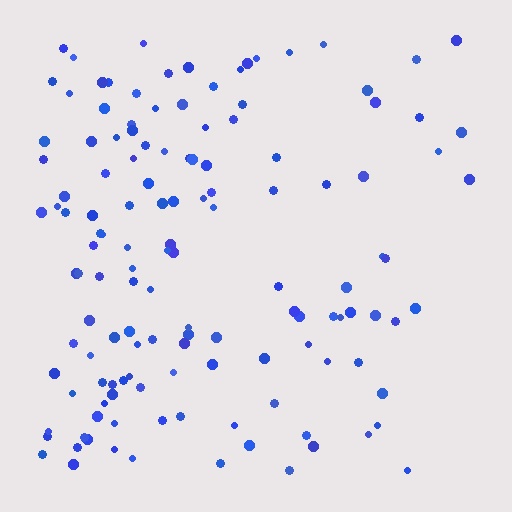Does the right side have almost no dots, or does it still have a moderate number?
Still a moderate number, just noticeably fewer than the left.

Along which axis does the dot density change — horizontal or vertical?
Horizontal.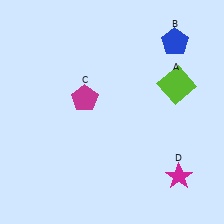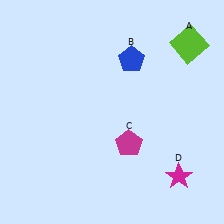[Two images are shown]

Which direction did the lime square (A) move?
The lime square (A) moved up.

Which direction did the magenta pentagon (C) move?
The magenta pentagon (C) moved down.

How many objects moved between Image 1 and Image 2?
3 objects moved between the two images.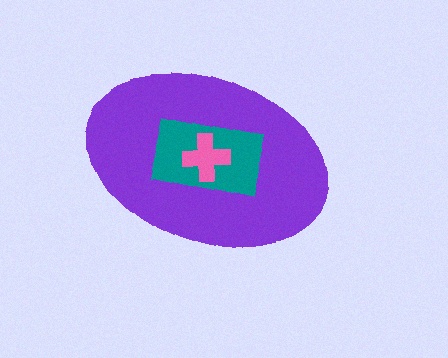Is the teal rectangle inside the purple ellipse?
Yes.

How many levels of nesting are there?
3.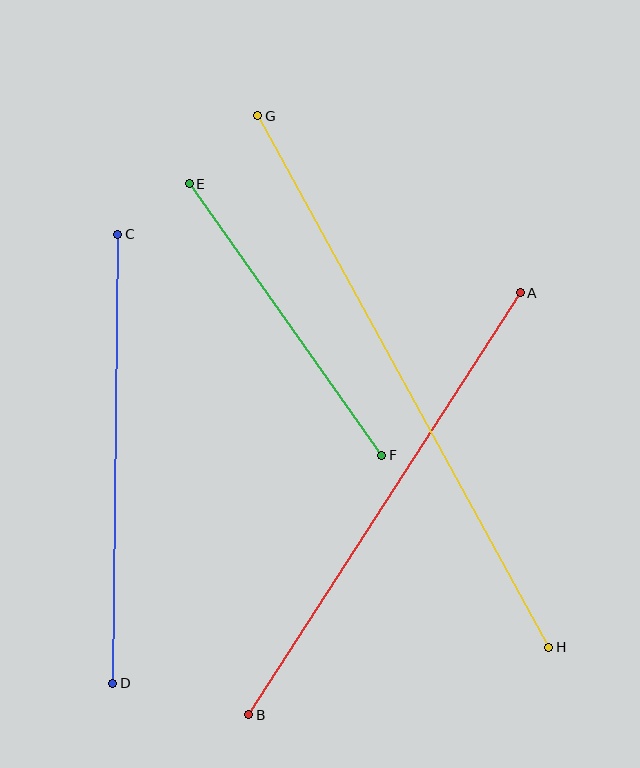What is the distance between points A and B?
The distance is approximately 502 pixels.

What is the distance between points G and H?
The distance is approximately 606 pixels.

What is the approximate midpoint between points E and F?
The midpoint is at approximately (285, 320) pixels.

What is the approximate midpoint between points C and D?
The midpoint is at approximately (115, 459) pixels.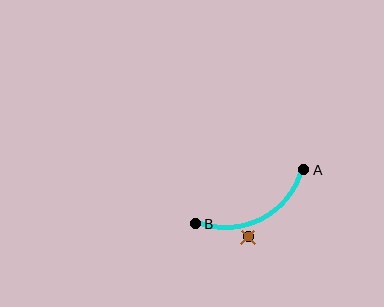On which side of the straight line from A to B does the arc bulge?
The arc bulges below the straight line connecting A and B.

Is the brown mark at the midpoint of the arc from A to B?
No — the brown mark does not lie on the arc at all. It sits slightly outside the curve.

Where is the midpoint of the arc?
The arc midpoint is the point on the curve farthest from the straight line joining A and B. It sits below that line.